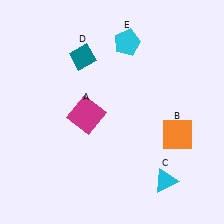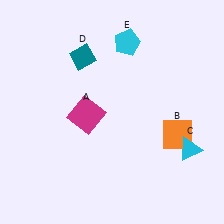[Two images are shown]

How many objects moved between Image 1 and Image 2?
1 object moved between the two images.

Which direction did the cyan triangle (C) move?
The cyan triangle (C) moved up.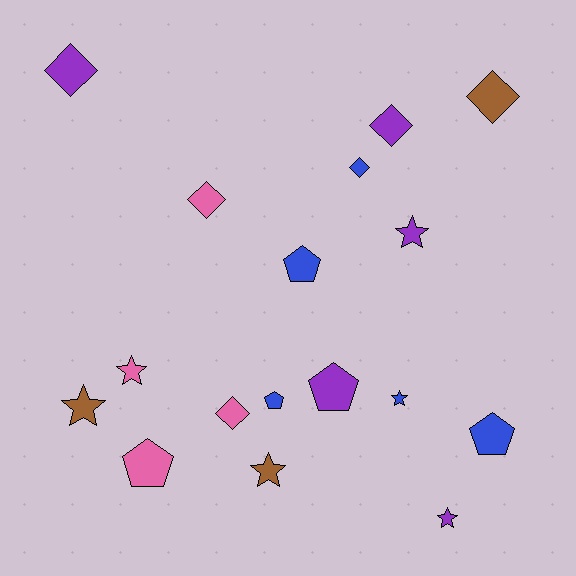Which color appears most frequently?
Purple, with 5 objects.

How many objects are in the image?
There are 17 objects.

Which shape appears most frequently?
Diamond, with 6 objects.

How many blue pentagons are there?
There are 3 blue pentagons.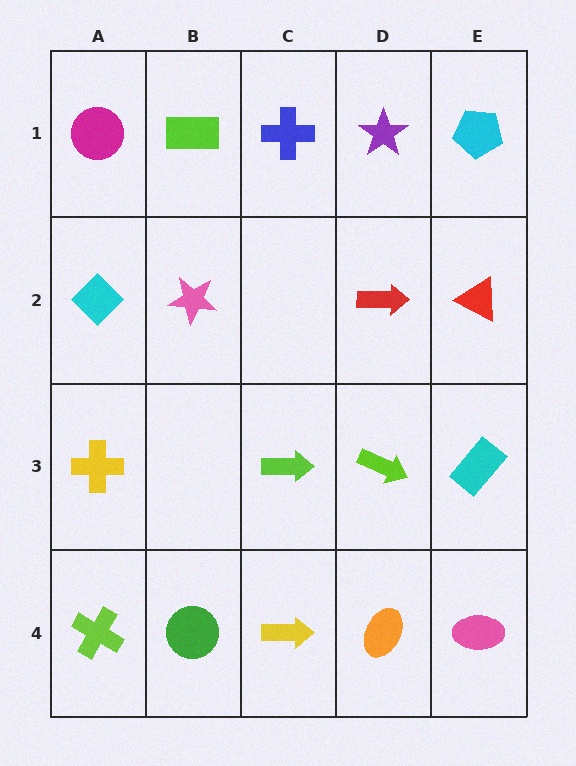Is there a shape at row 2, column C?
No, that cell is empty.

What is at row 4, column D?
An orange ellipse.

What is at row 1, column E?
A cyan pentagon.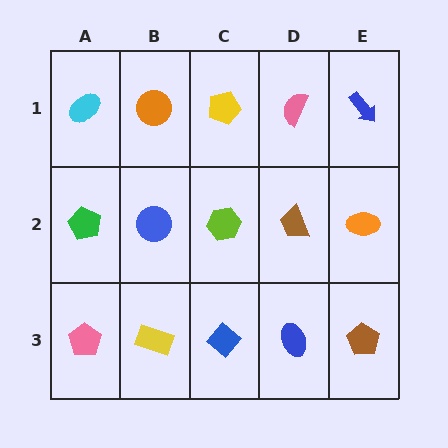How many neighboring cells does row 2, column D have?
4.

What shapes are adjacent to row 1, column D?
A brown trapezoid (row 2, column D), a yellow pentagon (row 1, column C), a blue arrow (row 1, column E).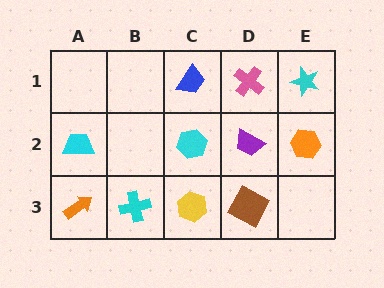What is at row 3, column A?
An orange arrow.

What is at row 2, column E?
An orange hexagon.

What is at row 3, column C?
A yellow hexagon.